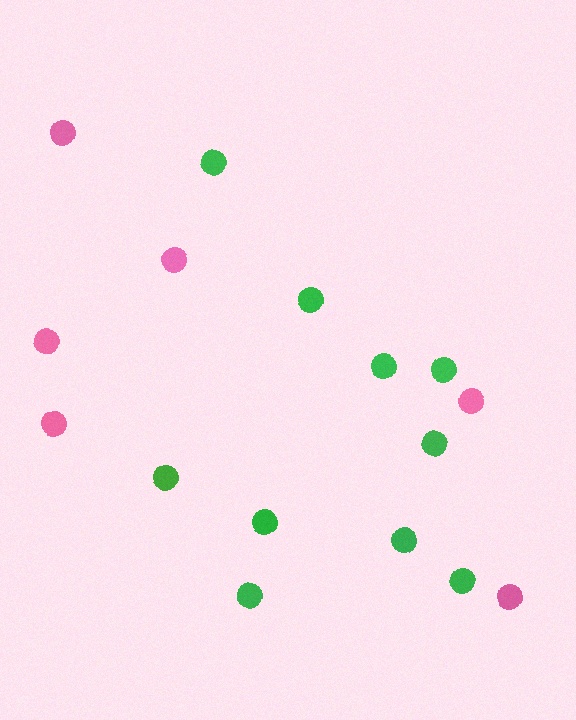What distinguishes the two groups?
There are 2 groups: one group of green circles (10) and one group of pink circles (6).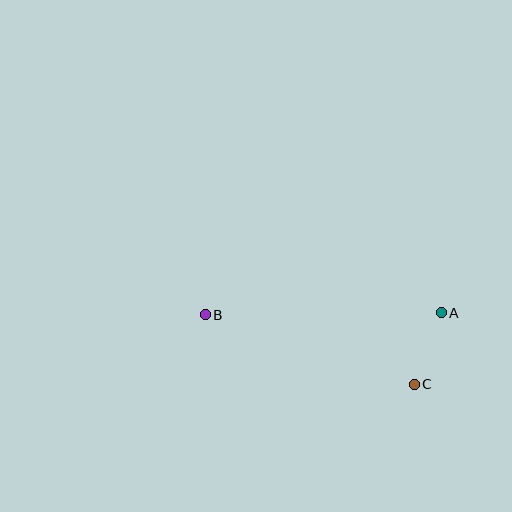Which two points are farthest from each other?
Points A and B are farthest from each other.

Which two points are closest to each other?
Points A and C are closest to each other.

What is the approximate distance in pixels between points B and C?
The distance between B and C is approximately 220 pixels.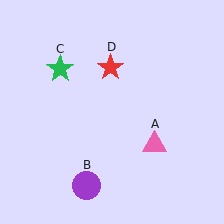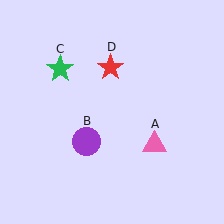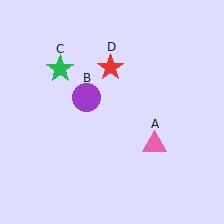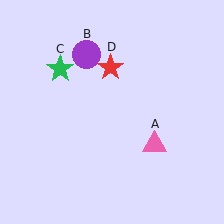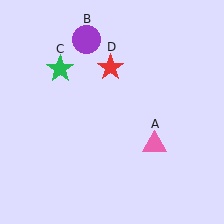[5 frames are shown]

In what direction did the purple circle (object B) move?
The purple circle (object B) moved up.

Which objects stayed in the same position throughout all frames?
Pink triangle (object A) and green star (object C) and red star (object D) remained stationary.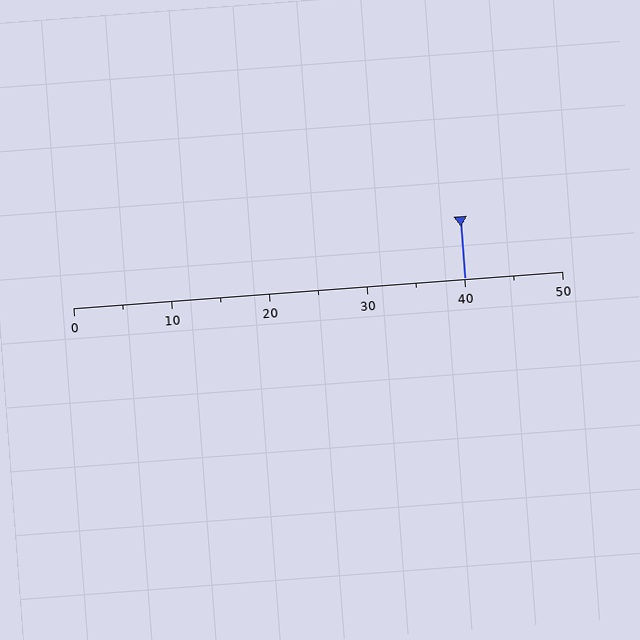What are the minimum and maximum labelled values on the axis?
The axis runs from 0 to 50.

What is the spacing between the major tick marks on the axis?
The major ticks are spaced 10 apart.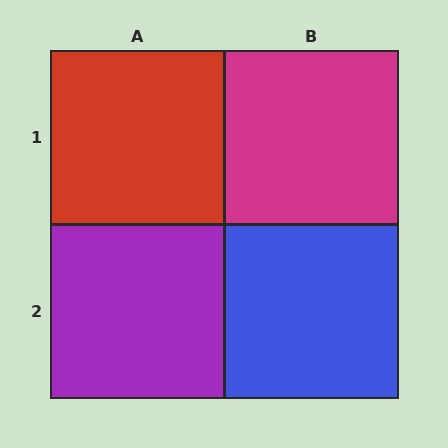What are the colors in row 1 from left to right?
Red, magenta.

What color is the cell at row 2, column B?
Blue.